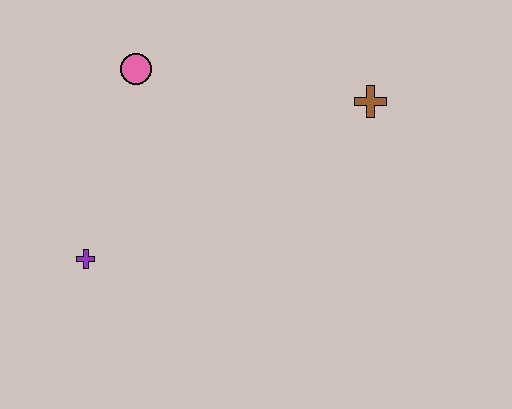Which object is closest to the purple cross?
The pink circle is closest to the purple cross.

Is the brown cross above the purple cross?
Yes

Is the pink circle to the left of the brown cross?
Yes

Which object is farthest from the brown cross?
The purple cross is farthest from the brown cross.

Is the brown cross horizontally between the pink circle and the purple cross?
No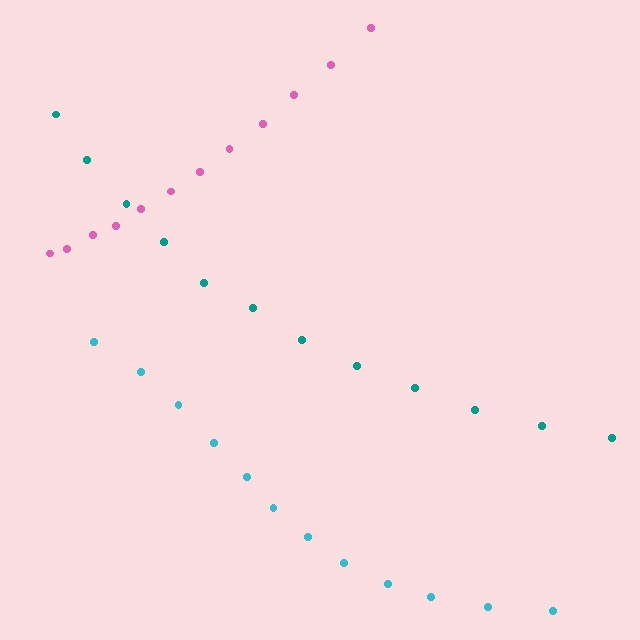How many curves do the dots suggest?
There are 3 distinct paths.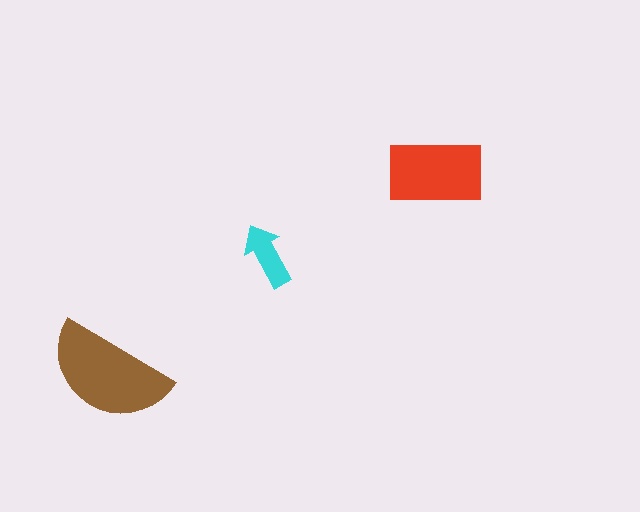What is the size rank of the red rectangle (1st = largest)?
2nd.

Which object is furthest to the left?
The brown semicircle is leftmost.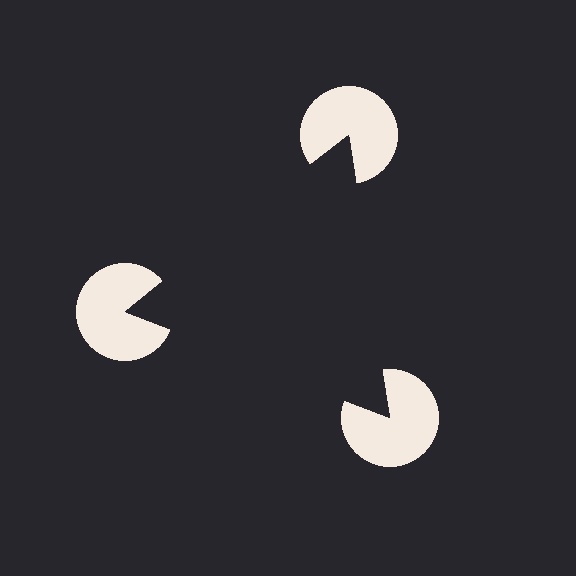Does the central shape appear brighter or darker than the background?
It typically appears slightly darker than the background, even though no actual brightness change is drawn.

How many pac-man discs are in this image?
There are 3 — one at each vertex of the illusory triangle.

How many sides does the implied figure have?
3 sides.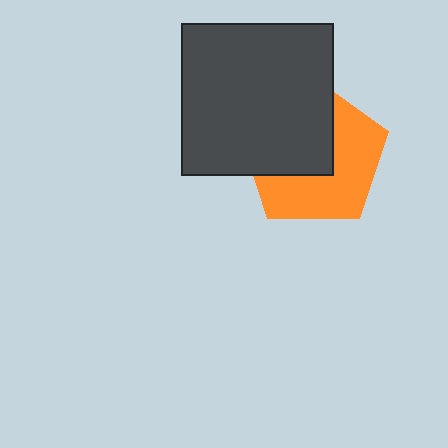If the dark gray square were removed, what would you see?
You would see the complete orange pentagon.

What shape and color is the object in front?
The object in front is a dark gray square.